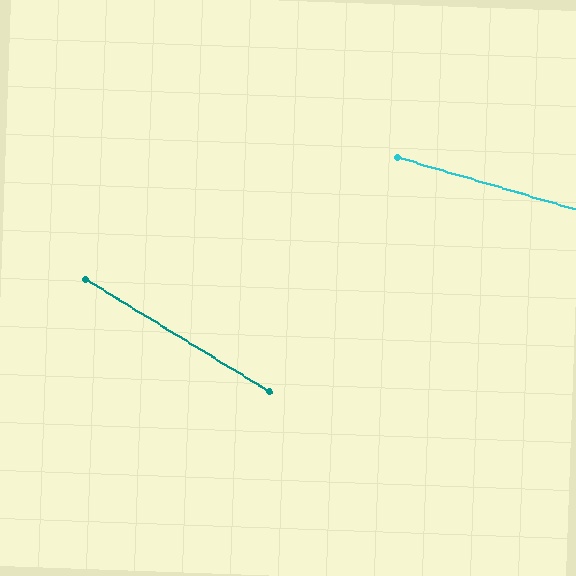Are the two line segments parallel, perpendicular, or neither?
Neither parallel nor perpendicular — they differ by about 15°.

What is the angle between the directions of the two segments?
Approximately 15 degrees.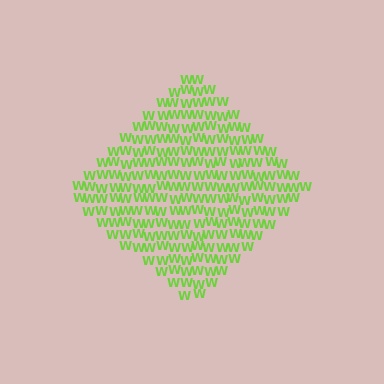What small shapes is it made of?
It is made of small letter W's.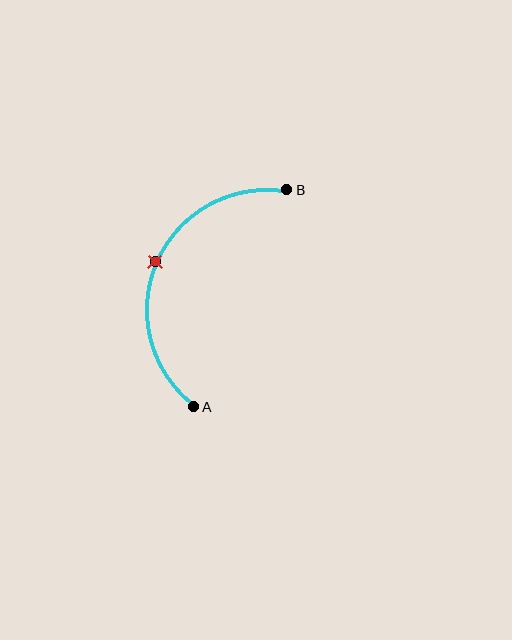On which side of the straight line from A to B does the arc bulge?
The arc bulges to the left of the straight line connecting A and B.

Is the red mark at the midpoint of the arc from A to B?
Yes. The red mark lies on the arc at equal arc-length from both A and B — it is the arc midpoint.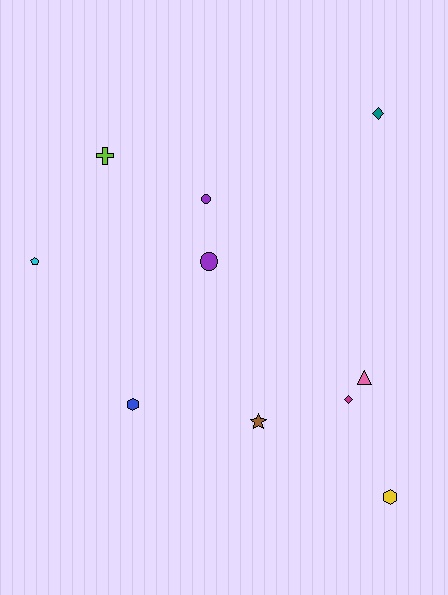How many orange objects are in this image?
There are no orange objects.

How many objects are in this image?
There are 10 objects.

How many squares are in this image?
There are no squares.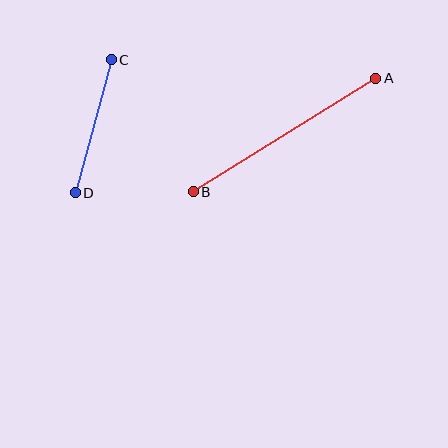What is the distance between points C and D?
The distance is approximately 138 pixels.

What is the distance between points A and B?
The distance is approximately 215 pixels.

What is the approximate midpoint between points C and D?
The midpoint is at approximately (93, 126) pixels.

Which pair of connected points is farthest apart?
Points A and B are farthest apart.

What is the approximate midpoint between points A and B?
The midpoint is at approximately (284, 135) pixels.